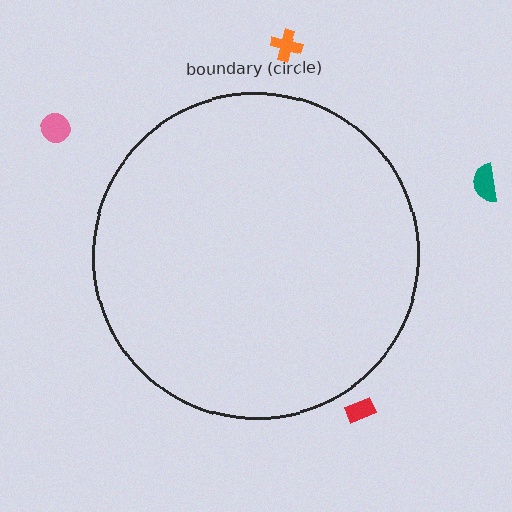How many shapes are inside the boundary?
0 inside, 4 outside.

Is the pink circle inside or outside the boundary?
Outside.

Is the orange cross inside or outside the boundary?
Outside.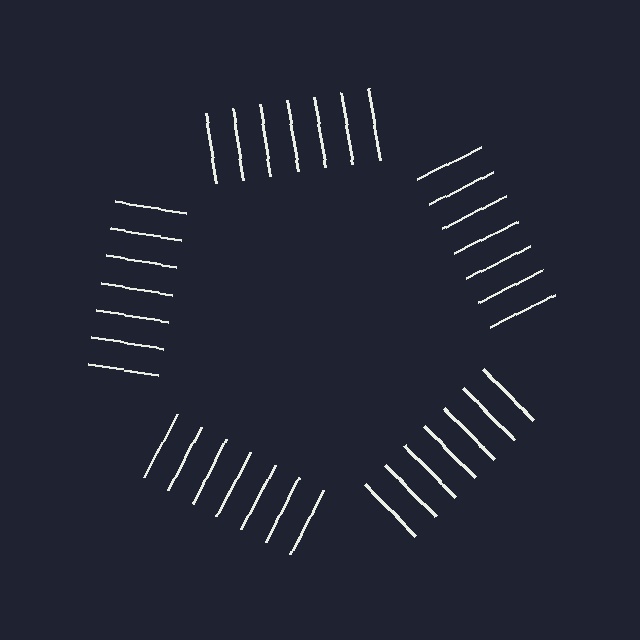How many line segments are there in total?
35 — 7 along each of the 5 edges.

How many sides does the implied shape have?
5 sides — the line-ends trace a pentagon.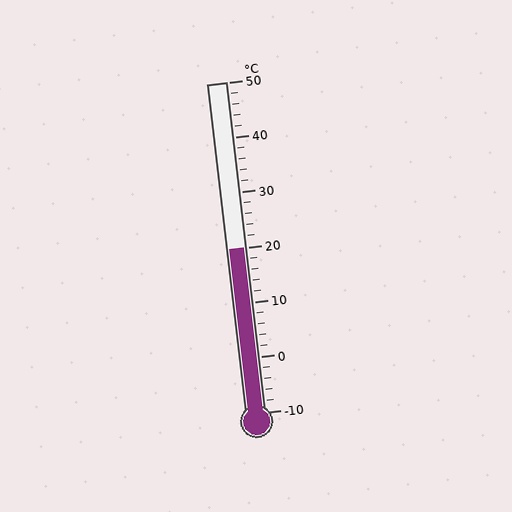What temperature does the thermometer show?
The thermometer shows approximately 20°C.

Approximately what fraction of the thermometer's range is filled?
The thermometer is filled to approximately 50% of its range.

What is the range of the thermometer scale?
The thermometer scale ranges from -10°C to 50°C.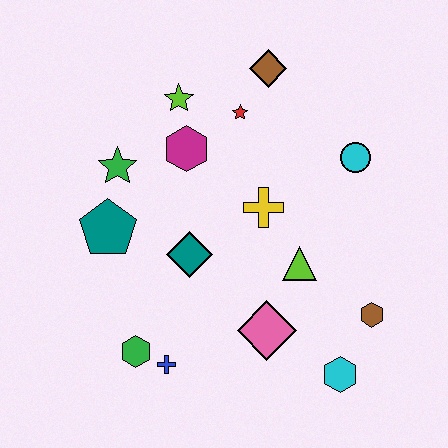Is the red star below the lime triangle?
No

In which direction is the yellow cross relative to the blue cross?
The yellow cross is above the blue cross.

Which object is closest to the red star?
The brown diamond is closest to the red star.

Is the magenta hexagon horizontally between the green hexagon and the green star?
No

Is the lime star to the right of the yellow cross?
No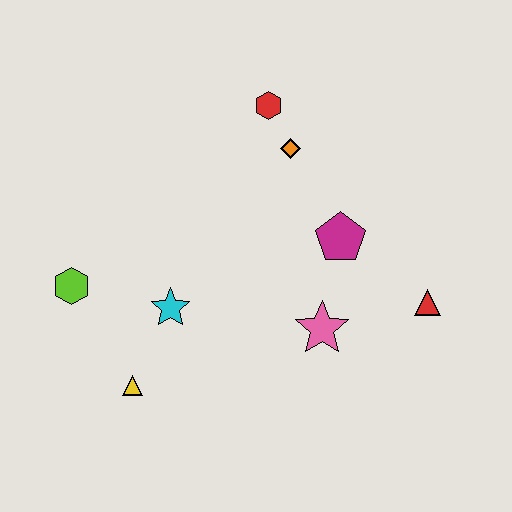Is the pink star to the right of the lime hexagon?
Yes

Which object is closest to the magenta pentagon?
The pink star is closest to the magenta pentagon.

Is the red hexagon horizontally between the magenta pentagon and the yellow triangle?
Yes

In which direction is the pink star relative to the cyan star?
The pink star is to the right of the cyan star.